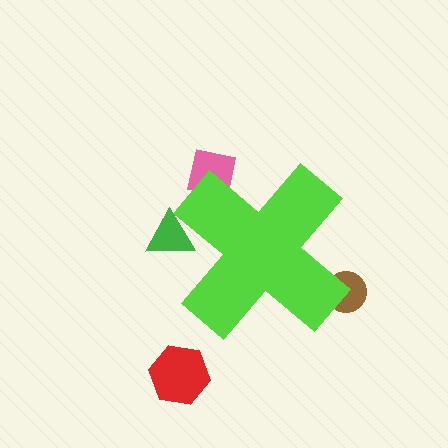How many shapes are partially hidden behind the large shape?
3 shapes are partially hidden.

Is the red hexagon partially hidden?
No, the red hexagon is fully visible.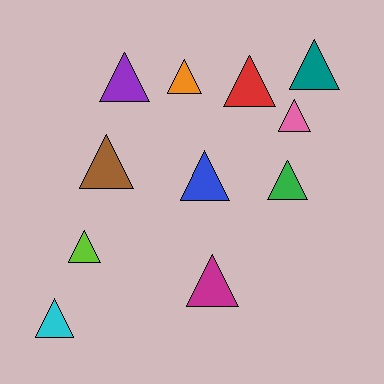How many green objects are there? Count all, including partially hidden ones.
There is 1 green object.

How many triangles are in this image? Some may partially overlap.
There are 11 triangles.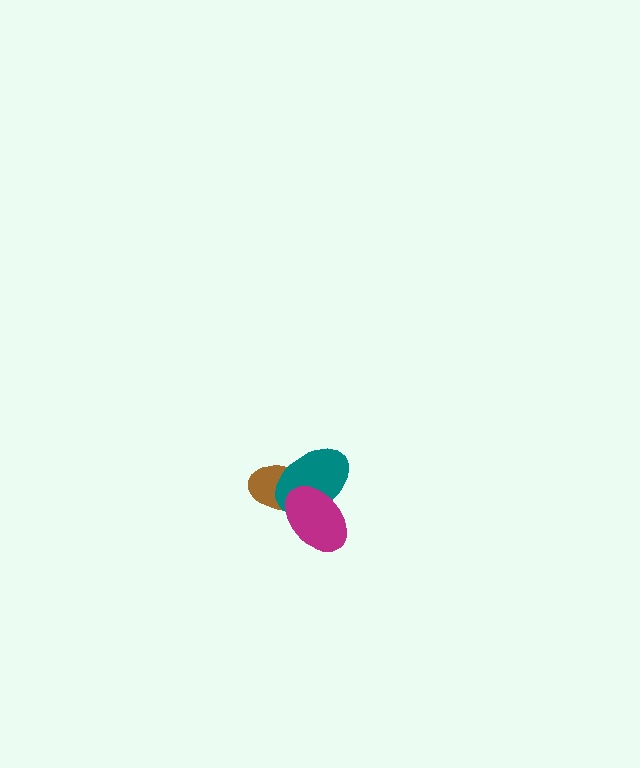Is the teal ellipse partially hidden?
Yes, it is partially covered by another shape.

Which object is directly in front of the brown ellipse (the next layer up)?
The teal ellipse is directly in front of the brown ellipse.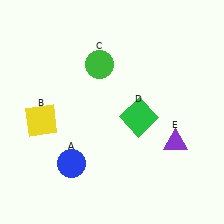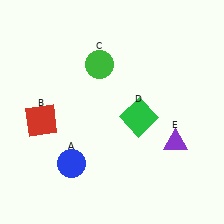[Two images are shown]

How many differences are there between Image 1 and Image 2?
There is 1 difference between the two images.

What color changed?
The square (B) changed from yellow in Image 1 to red in Image 2.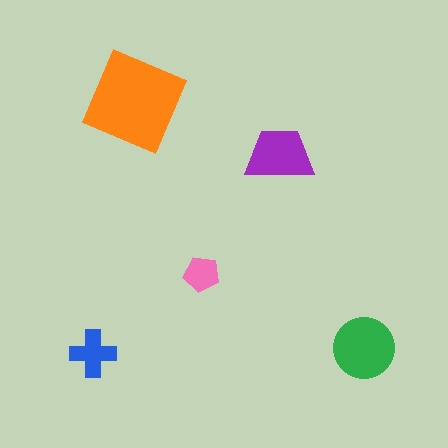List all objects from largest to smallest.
The orange square, the green circle, the purple trapezoid, the blue cross, the pink pentagon.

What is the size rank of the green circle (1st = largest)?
2nd.